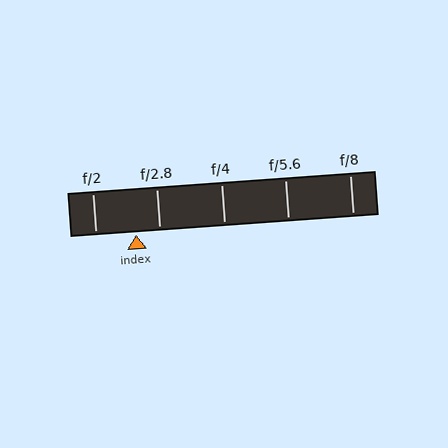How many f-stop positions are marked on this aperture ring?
There are 5 f-stop positions marked.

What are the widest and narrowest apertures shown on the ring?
The widest aperture shown is f/2 and the narrowest is f/8.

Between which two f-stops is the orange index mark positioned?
The index mark is between f/2 and f/2.8.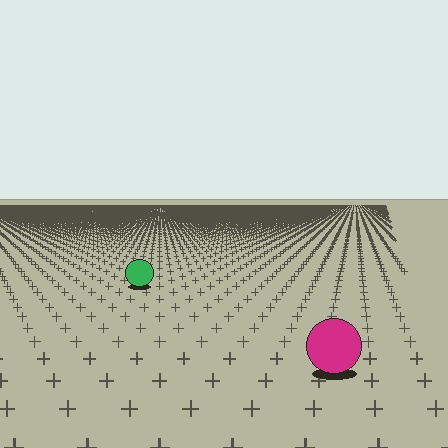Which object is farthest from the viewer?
The green circle is farthest from the viewer. It appears smaller and the ground texture around it is denser.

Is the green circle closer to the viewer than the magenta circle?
No. The magenta circle is closer — you can tell from the texture gradient: the ground texture is coarser near it.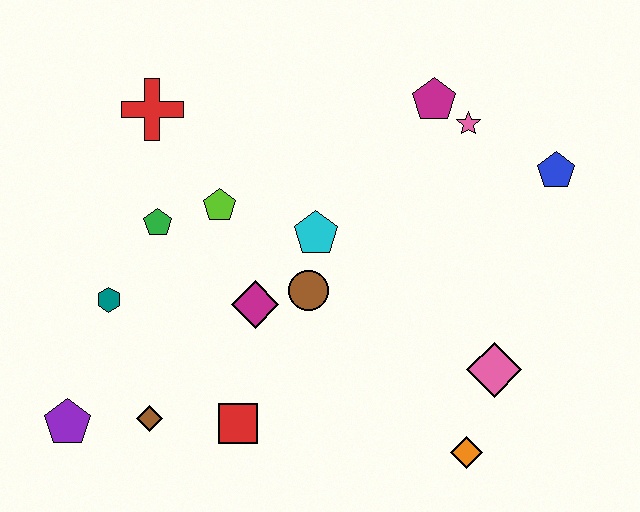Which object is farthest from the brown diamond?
The blue pentagon is farthest from the brown diamond.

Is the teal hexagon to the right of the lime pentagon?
No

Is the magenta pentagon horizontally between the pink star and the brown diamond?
Yes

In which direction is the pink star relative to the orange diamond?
The pink star is above the orange diamond.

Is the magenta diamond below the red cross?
Yes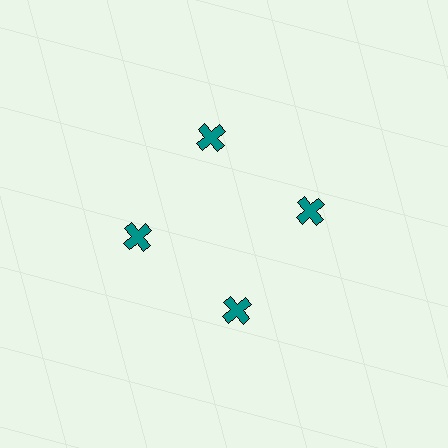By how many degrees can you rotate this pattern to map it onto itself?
The pattern maps onto itself every 90 degrees of rotation.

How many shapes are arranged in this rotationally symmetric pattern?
There are 4 shapes, arranged in 4 groups of 1.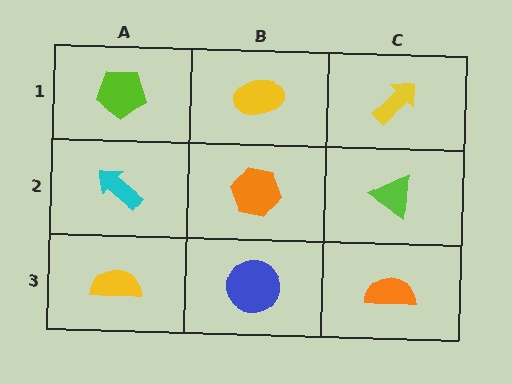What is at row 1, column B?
A yellow ellipse.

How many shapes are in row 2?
3 shapes.